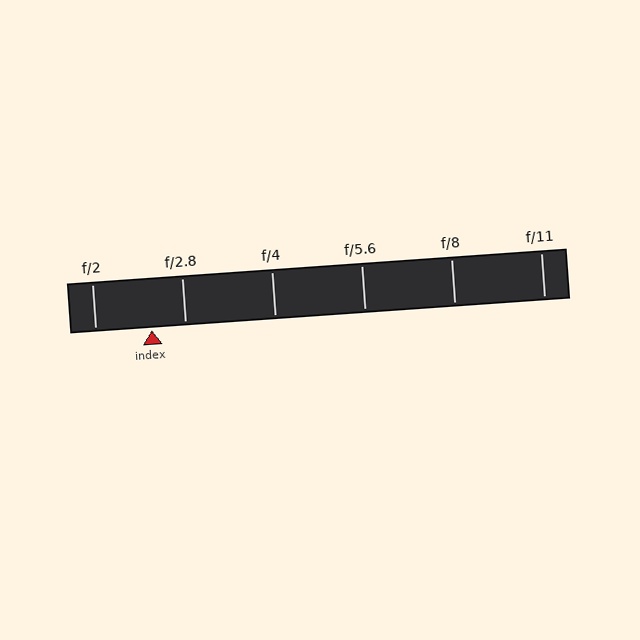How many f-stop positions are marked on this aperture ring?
There are 6 f-stop positions marked.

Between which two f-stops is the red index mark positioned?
The index mark is between f/2 and f/2.8.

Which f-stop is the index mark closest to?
The index mark is closest to f/2.8.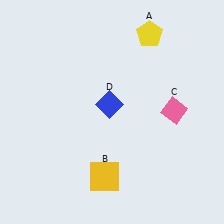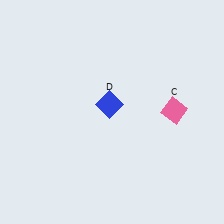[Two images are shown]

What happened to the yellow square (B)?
The yellow square (B) was removed in Image 2. It was in the bottom-left area of Image 1.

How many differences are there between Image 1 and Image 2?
There are 2 differences between the two images.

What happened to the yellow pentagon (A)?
The yellow pentagon (A) was removed in Image 2. It was in the top-right area of Image 1.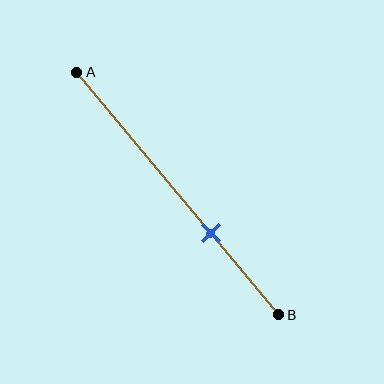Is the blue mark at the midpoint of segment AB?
No, the mark is at about 65% from A, not at the 50% midpoint.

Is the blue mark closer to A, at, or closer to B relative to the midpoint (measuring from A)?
The blue mark is closer to point B than the midpoint of segment AB.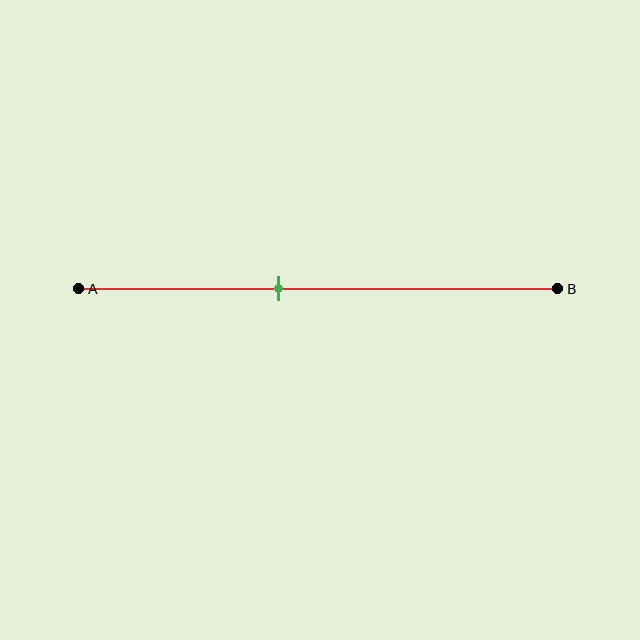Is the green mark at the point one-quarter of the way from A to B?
No, the mark is at about 40% from A, not at the 25% one-quarter point.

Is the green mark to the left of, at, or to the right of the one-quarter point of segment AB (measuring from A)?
The green mark is to the right of the one-quarter point of segment AB.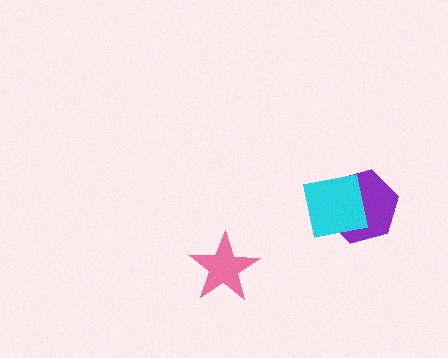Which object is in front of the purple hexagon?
The cyan square is in front of the purple hexagon.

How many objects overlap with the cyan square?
1 object overlaps with the cyan square.